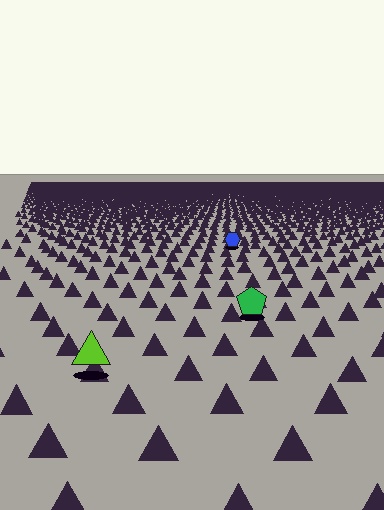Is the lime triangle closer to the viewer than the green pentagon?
Yes. The lime triangle is closer — you can tell from the texture gradient: the ground texture is coarser near it.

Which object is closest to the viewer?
The lime triangle is closest. The texture marks near it are larger and more spread out.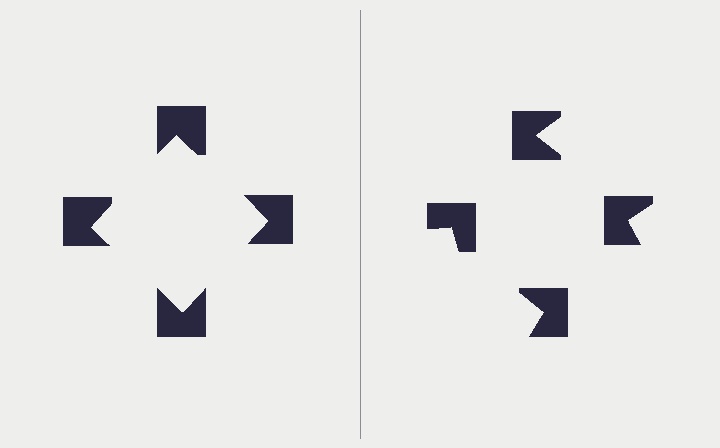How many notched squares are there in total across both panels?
8 — 4 on each side.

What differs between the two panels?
The notched squares are positioned identically on both sides; only the wedge orientations differ. On the left they align to a square; on the right they are misaligned.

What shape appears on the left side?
An illusory square.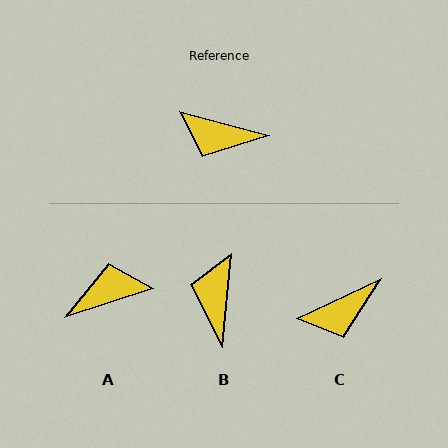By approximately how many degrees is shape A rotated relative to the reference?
Approximately 147 degrees clockwise.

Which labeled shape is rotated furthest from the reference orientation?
A, about 147 degrees away.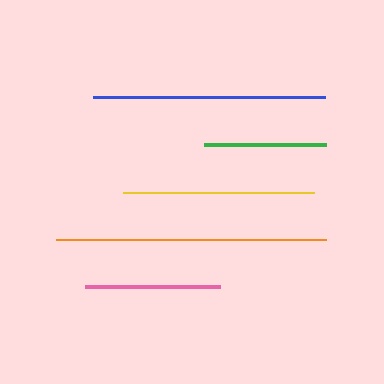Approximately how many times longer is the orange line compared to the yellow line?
The orange line is approximately 1.4 times the length of the yellow line.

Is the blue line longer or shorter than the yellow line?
The blue line is longer than the yellow line.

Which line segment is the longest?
The orange line is the longest at approximately 270 pixels.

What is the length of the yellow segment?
The yellow segment is approximately 190 pixels long.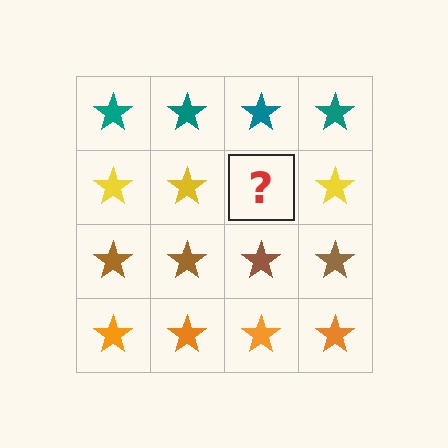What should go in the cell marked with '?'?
The missing cell should contain a yellow star.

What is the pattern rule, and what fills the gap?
The rule is that each row has a consistent color. The gap should be filled with a yellow star.